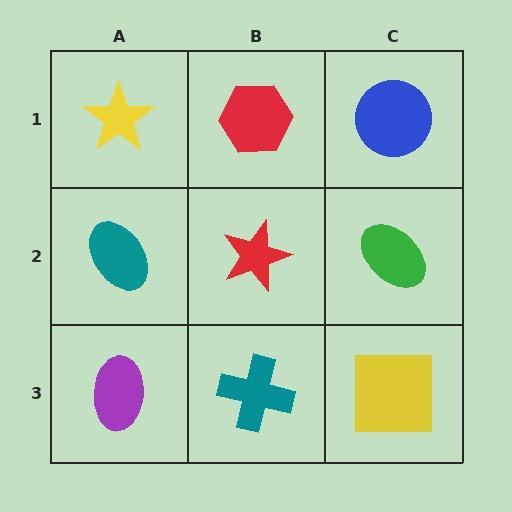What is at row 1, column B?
A red hexagon.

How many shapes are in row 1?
3 shapes.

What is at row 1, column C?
A blue circle.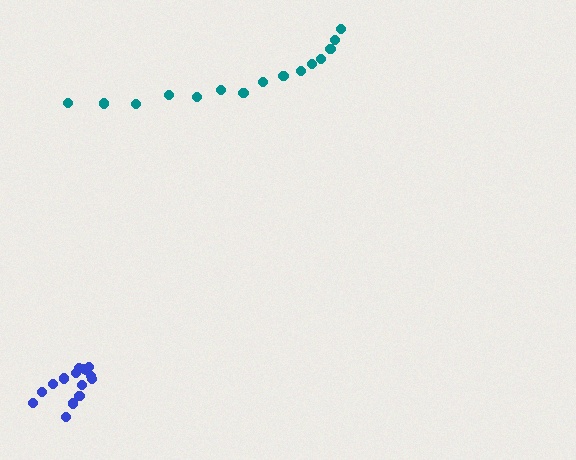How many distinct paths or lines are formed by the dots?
There are 2 distinct paths.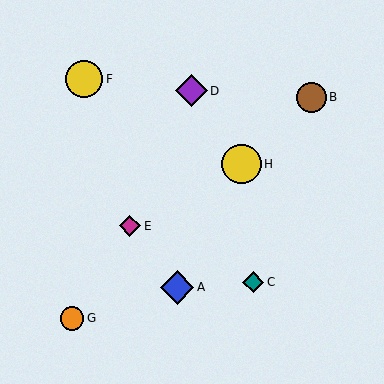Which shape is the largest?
The yellow circle (labeled H) is the largest.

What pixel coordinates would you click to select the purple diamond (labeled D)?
Click at (191, 91) to select the purple diamond D.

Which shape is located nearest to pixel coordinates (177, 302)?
The blue diamond (labeled A) at (177, 287) is nearest to that location.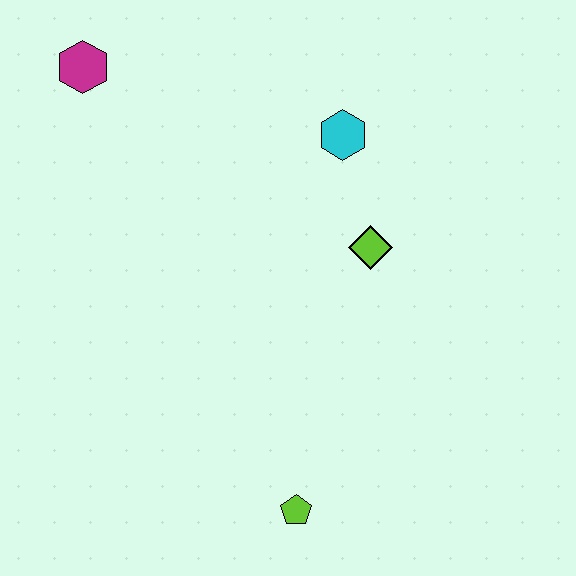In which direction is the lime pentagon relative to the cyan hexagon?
The lime pentagon is below the cyan hexagon.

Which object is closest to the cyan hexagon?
The lime diamond is closest to the cyan hexagon.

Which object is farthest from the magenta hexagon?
The lime pentagon is farthest from the magenta hexagon.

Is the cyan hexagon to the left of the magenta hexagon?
No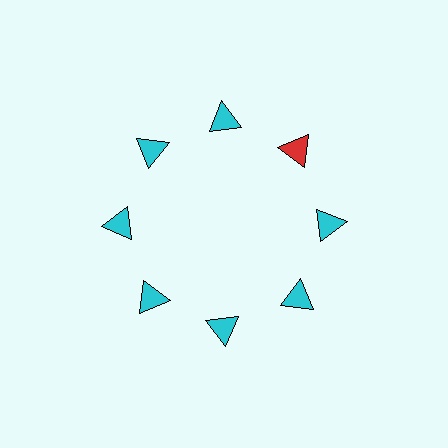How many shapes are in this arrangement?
There are 8 shapes arranged in a ring pattern.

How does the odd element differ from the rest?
It has a different color: red instead of cyan.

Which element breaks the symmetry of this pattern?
The red triangle at roughly the 2 o'clock position breaks the symmetry. All other shapes are cyan triangles.